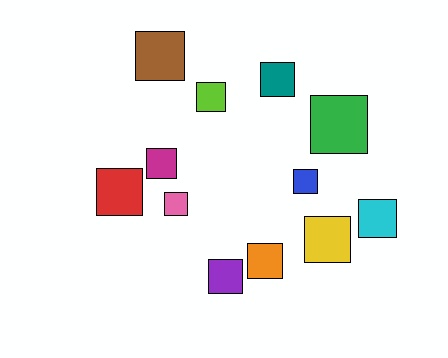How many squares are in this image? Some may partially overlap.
There are 12 squares.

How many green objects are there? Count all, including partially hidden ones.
There is 1 green object.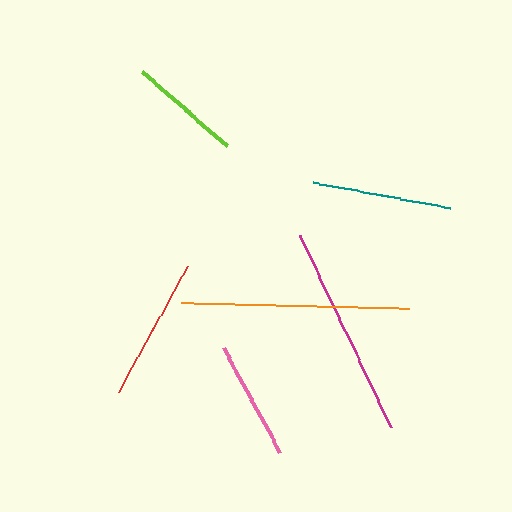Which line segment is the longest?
The orange line is the longest at approximately 227 pixels.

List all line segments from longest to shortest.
From longest to shortest: orange, magenta, red, teal, pink, lime.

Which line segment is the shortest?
The lime line is the shortest at approximately 112 pixels.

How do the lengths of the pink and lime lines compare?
The pink and lime lines are approximately the same length.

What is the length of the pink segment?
The pink segment is approximately 119 pixels long.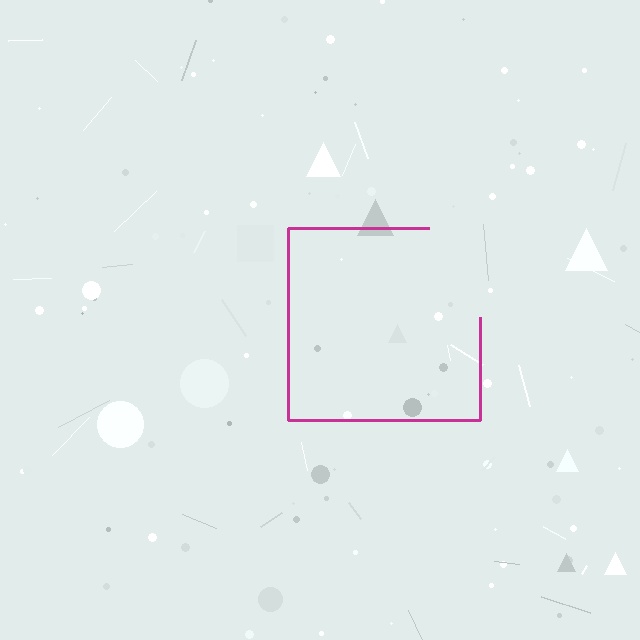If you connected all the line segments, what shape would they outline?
They would outline a square.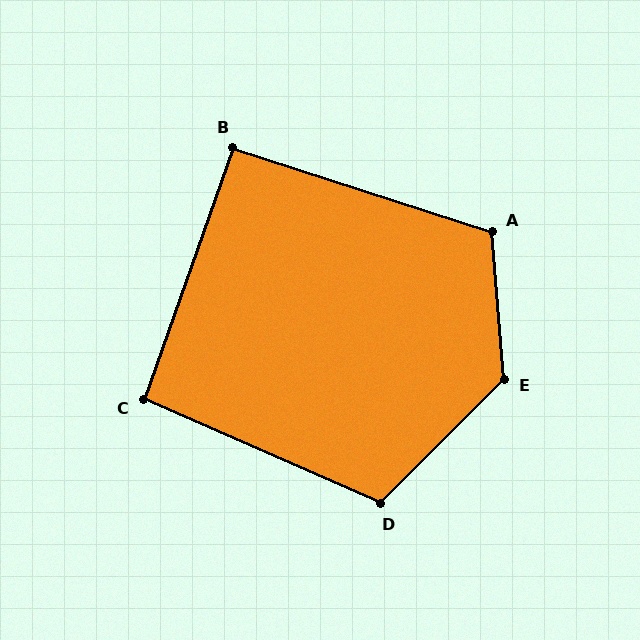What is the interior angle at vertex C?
Approximately 94 degrees (approximately right).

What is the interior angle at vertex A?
Approximately 113 degrees (obtuse).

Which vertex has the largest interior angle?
E, at approximately 130 degrees.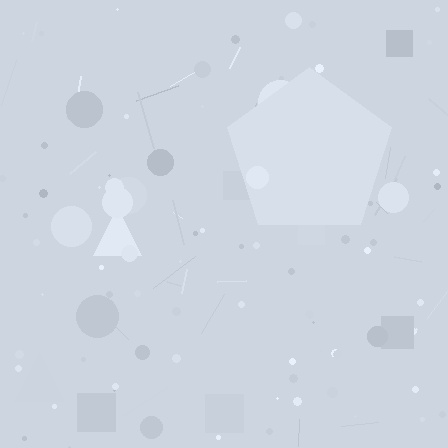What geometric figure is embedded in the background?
A pentagon is embedded in the background.